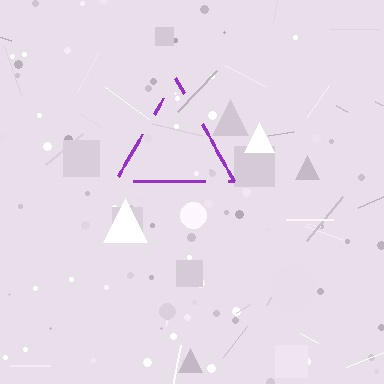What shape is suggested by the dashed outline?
The dashed outline suggests a triangle.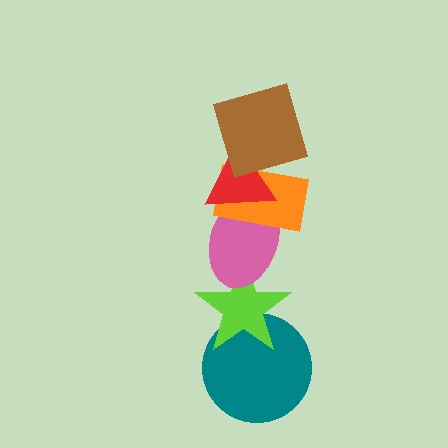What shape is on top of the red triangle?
The brown square is on top of the red triangle.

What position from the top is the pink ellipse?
The pink ellipse is 4th from the top.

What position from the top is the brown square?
The brown square is 1st from the top.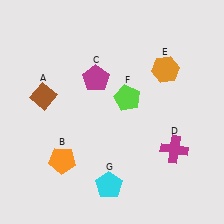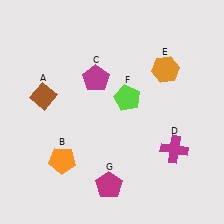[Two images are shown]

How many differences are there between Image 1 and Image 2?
There is 1 difference between the two images.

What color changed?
The pentagon (G) changed from cyan in Image 1 to magenta in Image 2.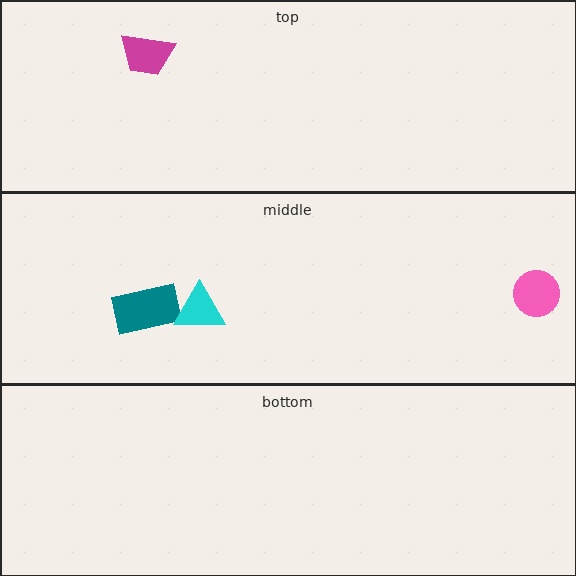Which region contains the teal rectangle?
The middle region.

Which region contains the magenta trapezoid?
The top region.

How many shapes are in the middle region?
3.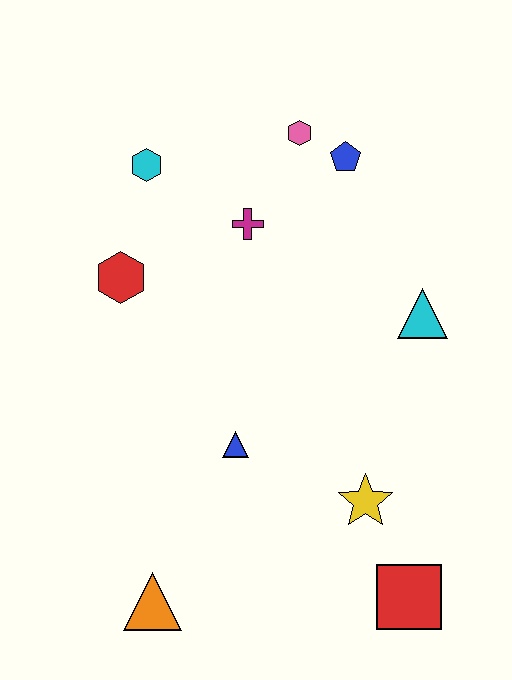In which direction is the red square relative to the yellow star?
The red square is below the yellow star.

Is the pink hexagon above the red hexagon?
Yes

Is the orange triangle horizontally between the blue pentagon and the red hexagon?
Yes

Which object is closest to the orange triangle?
The blue triangle is closest to the orange triangle.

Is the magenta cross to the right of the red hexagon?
Yes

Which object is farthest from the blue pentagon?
The orange triangle is farthest from the blue pentagon.